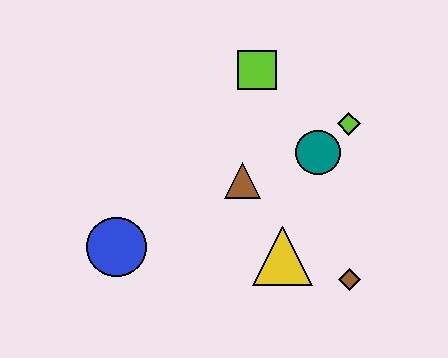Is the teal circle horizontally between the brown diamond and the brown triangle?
Yes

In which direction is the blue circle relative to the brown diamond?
The blue circle is to the left of the brown diamond.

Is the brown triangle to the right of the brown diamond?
No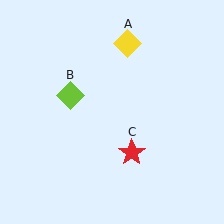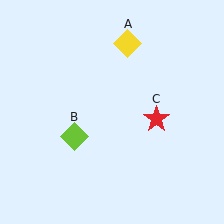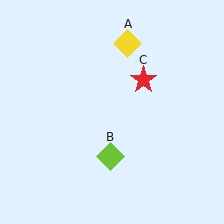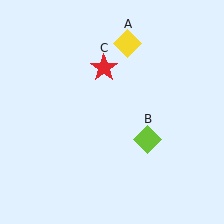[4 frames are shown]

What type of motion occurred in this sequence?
The lime diamond (object B), red star (object C) rotated counterclockwise around the center of the scene.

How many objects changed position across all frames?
2 objects changed position: lime diamond (object B), red star (object C).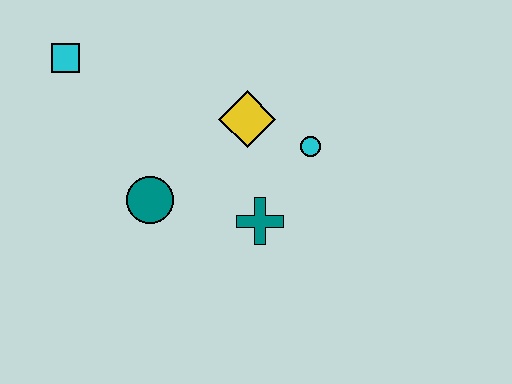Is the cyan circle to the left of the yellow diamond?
No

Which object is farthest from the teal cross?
The cyan square is farthest from the teal cross.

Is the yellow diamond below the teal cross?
No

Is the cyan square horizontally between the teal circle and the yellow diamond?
No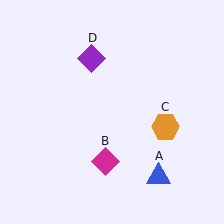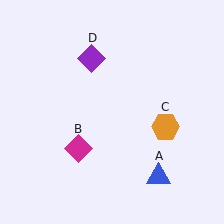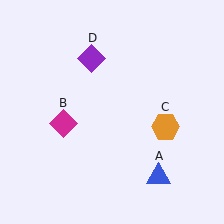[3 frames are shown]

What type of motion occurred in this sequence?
The magenta diamond (object B) rotated clockwise around the center of the scene.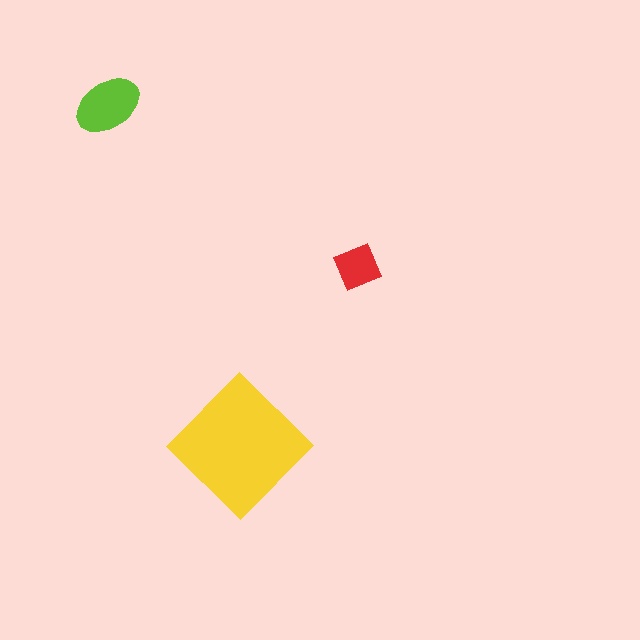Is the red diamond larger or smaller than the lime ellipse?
Smaller.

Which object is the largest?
The yellow diamond.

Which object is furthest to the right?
The red diamond is rightmost.